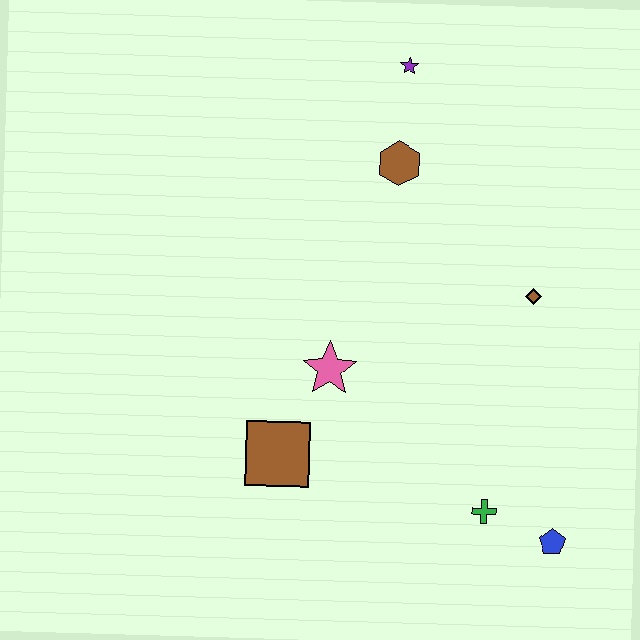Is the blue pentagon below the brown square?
Yes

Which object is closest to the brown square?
The pink star is closest to the brown square.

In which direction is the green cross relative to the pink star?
The green cross is to the right of the pink star.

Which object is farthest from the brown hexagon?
The blue pentagon is farthest from the brown hexagon.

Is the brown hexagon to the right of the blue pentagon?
No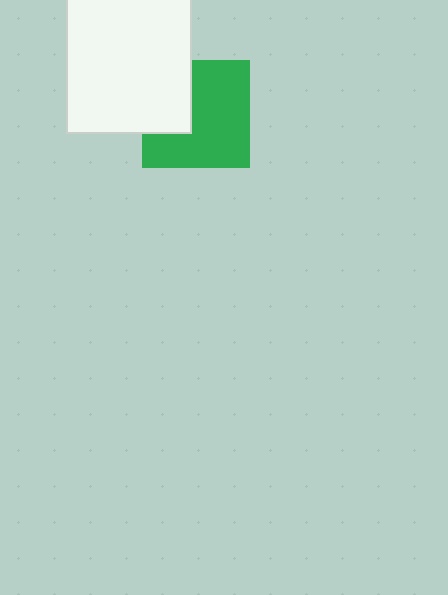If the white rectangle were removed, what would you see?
You would see the complete green square.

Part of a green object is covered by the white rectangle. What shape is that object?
It is a square.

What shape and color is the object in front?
The object in front is a white rectangle.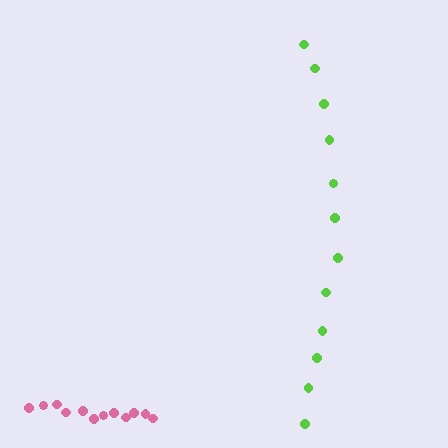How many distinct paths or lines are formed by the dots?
There are 2 distinct paths.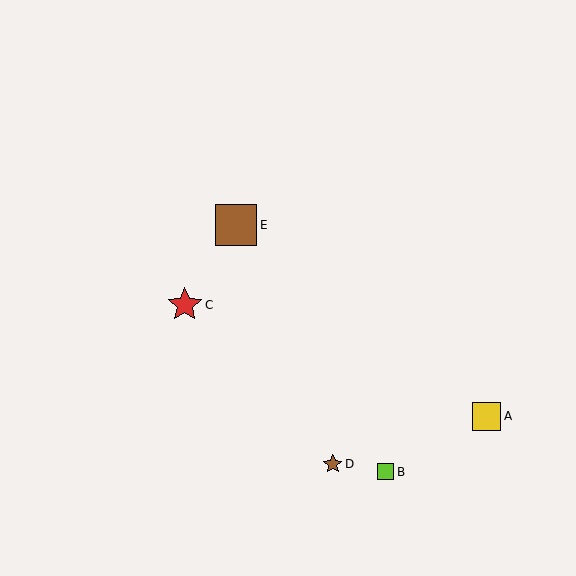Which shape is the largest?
The brown square (labeled E) is the largest.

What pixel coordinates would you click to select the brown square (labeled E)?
Click at (236, 225) to select the brown square E.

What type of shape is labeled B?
Shape B is a lime square.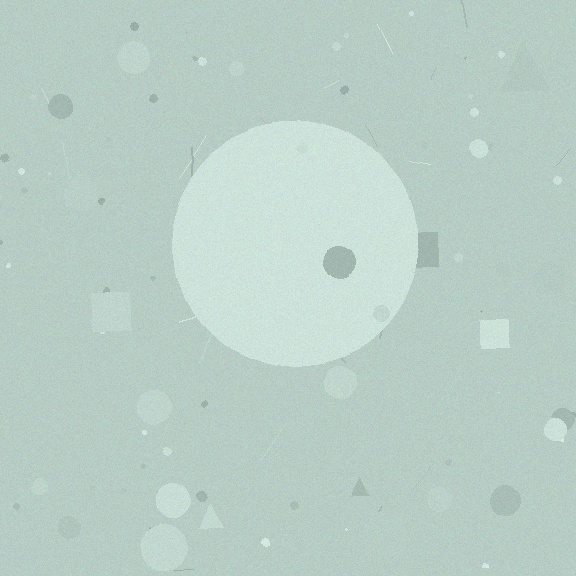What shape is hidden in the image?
A circle is hidden in the image.